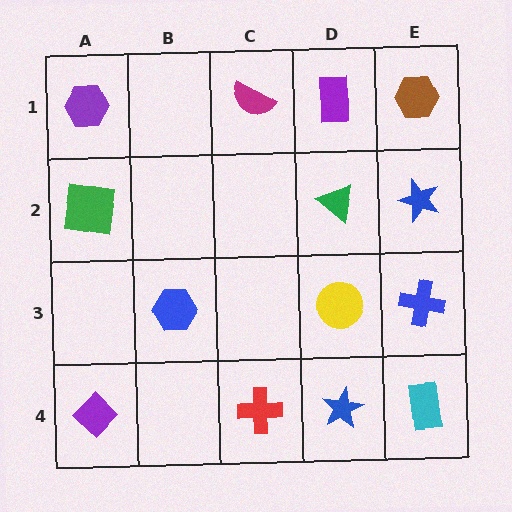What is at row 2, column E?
A blue star.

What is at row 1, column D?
A purple rectangle.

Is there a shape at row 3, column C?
No, that cell is empty.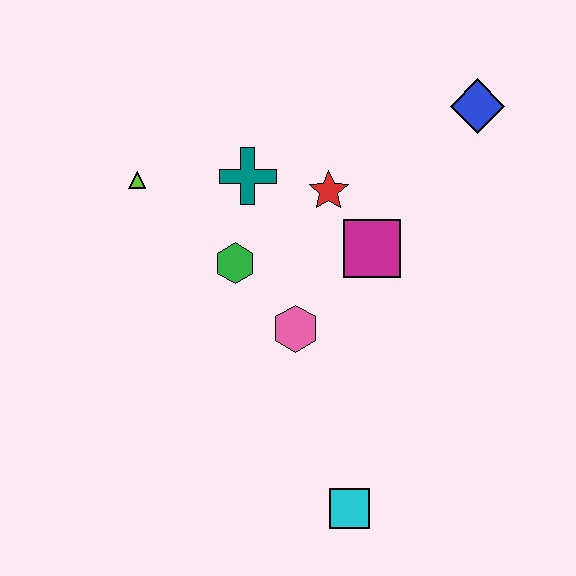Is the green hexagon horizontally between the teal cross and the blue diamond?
No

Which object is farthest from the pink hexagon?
The blue diamond is farthest from the pink hexagon.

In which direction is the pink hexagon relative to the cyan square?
The pink hexagon is above the cyan square.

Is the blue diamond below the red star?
No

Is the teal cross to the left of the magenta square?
Yes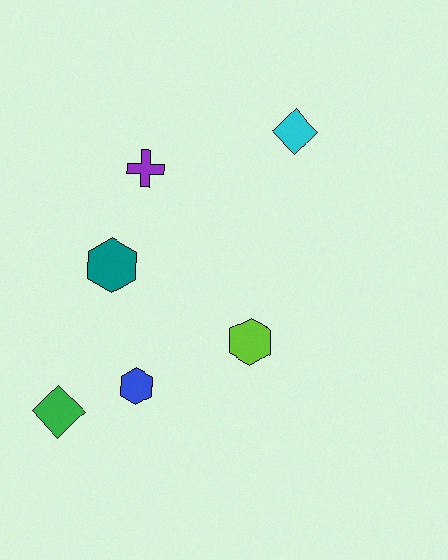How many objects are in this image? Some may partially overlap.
There are 6 objects.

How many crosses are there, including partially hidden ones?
There is 1 cross.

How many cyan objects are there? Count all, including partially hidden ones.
There is 1 cyan object.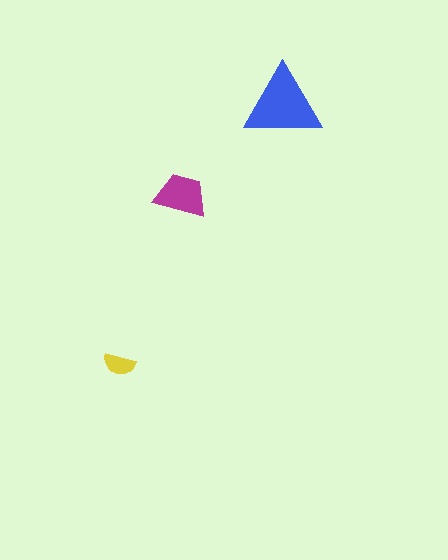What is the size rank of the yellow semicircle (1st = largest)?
3rd.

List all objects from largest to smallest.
The blue triangle, the magenta trapezoid, the yellow semicircle.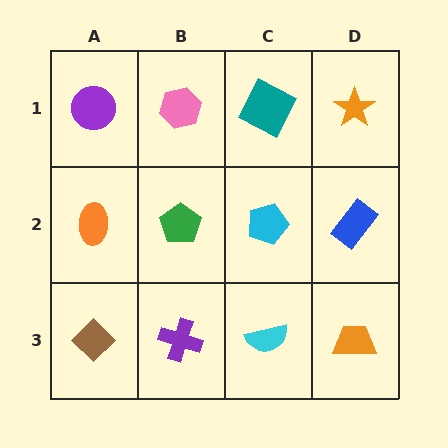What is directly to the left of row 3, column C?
A purple cross.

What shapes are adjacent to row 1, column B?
A green pentagon (row 2, column B), a purple circle (row 1, column A), a teal square (row 1, column C).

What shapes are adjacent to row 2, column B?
A pink hexagon (row 1, column B), a purple cross (row 3, column B), an orange ellipse (row 2, column A), a cyan pentagon (row 2, column C).